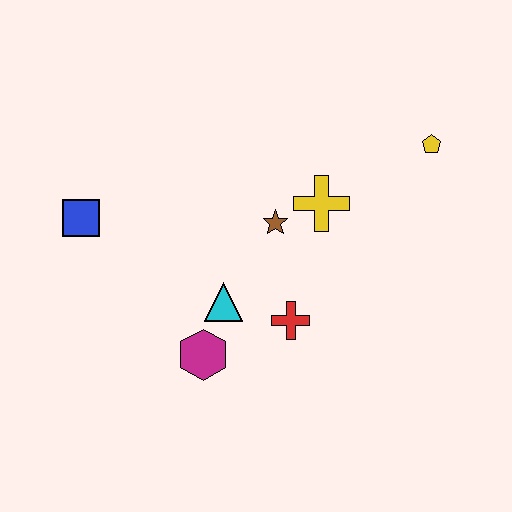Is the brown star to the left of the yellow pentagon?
Yes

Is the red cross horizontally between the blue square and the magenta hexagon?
No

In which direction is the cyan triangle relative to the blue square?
The cyan triangle is to the right of the blue square.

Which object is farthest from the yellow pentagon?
The blue square is farthest from the yellow pentagon.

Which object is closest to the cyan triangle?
The magenta hexagon is closest to the cyan triangle.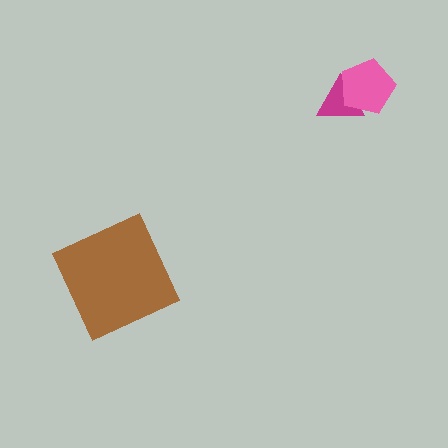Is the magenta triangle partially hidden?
Yes, it is partially covered by another shape.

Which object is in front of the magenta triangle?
The pink pentagon is in front of the magenta triangle.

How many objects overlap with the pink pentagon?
1 object overlaps with the pink pentagon.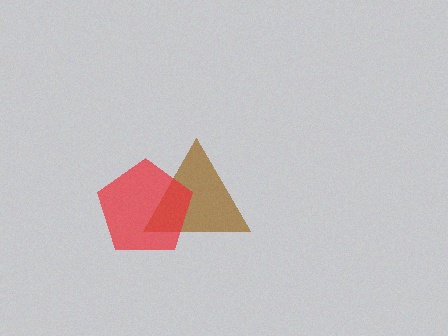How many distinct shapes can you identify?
There are 2 distinct shapes: a brown triangle, a red pentagon.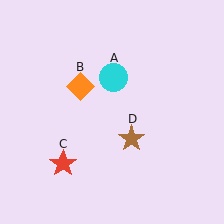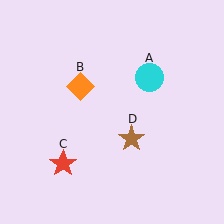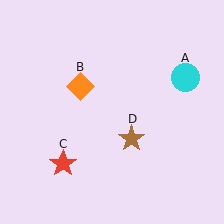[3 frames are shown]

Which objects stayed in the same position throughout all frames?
Orange diamond (object B) and red star (object C) and brown star (object D) remained stationary.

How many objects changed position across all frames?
1 object changed position: cyan circle (object A).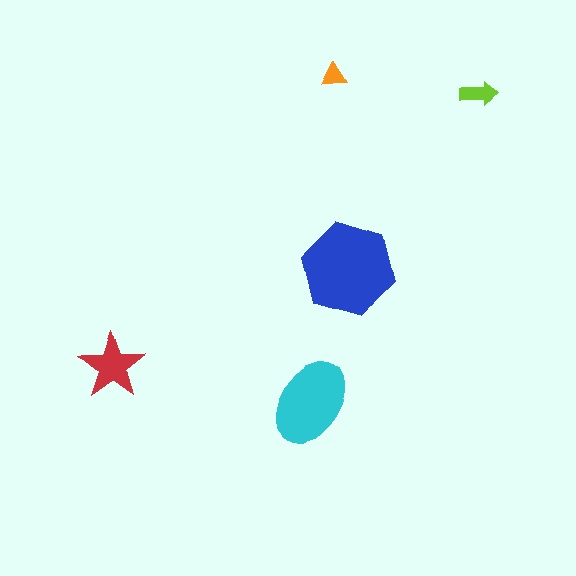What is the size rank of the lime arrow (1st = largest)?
4th.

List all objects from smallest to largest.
The orange triangle, the lime arrow, the red star, the cyan ellipse, the blue hexagon.